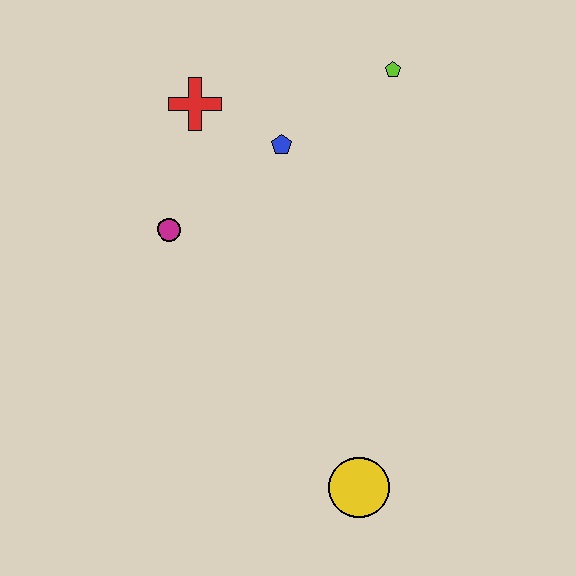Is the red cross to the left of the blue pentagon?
Yes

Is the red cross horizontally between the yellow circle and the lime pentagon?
No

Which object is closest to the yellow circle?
The magenta circle is closest to the yellow circle.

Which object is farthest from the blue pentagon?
The yellow circle is farthest from the blue pentagon.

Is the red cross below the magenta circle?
No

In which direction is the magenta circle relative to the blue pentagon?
The magenta circle is to the left of the blue pentagon.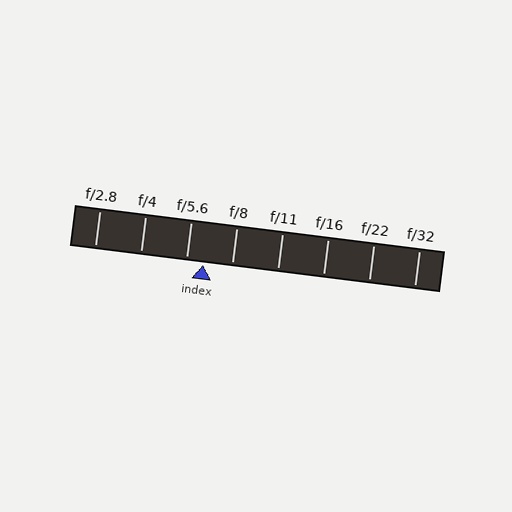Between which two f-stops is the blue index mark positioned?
The index mark is between f/5.6 and f/8.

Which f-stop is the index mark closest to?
The index mark is closest to f/5.6.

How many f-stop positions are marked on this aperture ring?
There are 8 f-stop positions marked.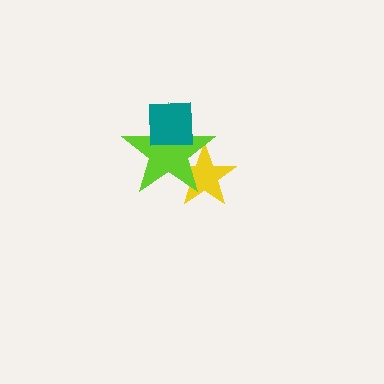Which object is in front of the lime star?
The teal square is in front of the lime star.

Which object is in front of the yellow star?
The lime star is in front of the yellow star.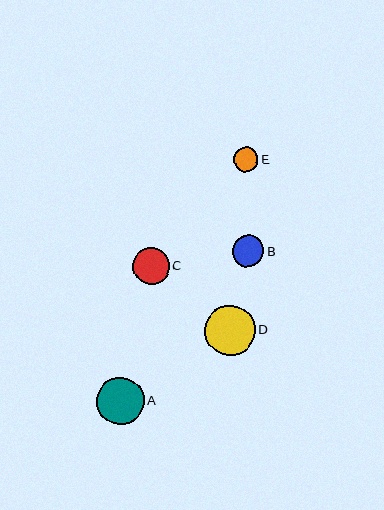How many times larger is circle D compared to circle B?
Circle D is approximately 1.6 times the size of circle B.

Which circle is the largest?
Circle D is the largest with a size of approximately 50 pixels.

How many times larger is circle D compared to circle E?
Circle D is approximately 2.1 times the size of circle E.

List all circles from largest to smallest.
From largest to smallest: D, A, C, B, E.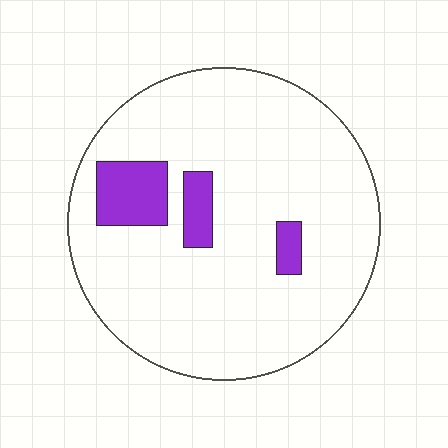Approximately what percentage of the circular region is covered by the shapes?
Approximately 10%.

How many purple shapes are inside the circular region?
3.